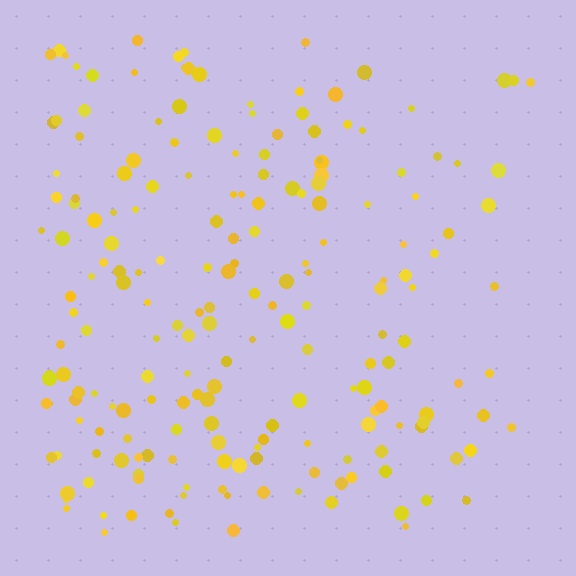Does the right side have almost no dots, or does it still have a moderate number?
Still a moderate number, just noticeably fewer than the left.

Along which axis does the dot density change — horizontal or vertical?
Horizontal.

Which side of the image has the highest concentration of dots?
The left.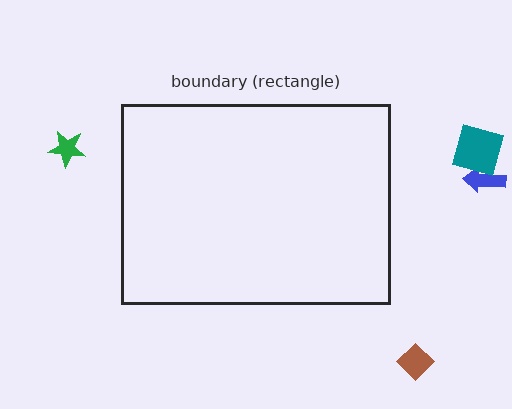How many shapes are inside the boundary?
0 inside, 4 outside.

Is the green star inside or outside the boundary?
Outside.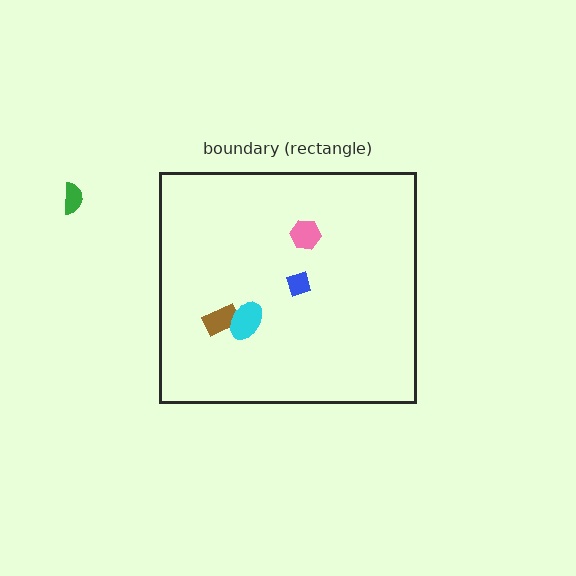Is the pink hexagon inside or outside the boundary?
Inside.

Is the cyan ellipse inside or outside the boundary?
Inside.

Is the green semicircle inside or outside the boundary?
Outside.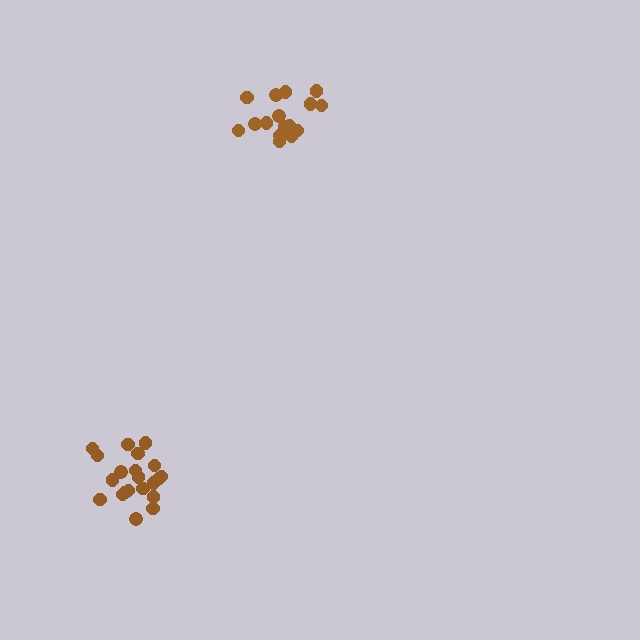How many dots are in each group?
Group 1: 21 dots, Group 2: 16 dots (37 total).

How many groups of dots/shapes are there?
There are 2 groups.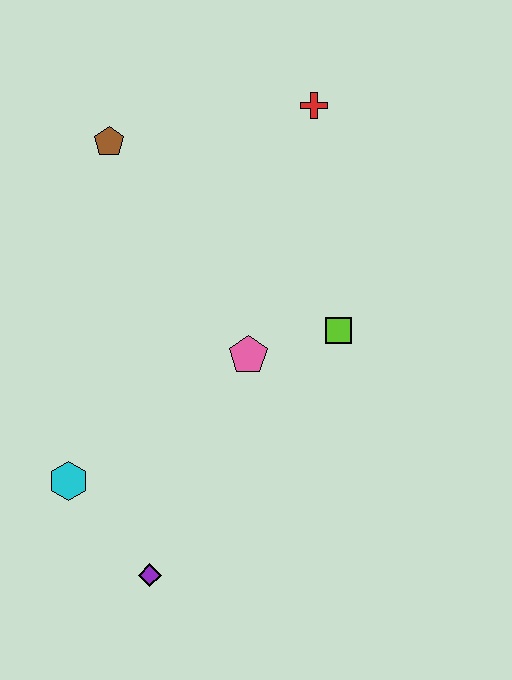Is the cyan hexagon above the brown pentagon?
No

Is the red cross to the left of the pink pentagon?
No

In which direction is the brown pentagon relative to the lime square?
The brown pentagon is to the left of the lime square.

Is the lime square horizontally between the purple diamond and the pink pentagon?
No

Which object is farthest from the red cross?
The purple diamond is farthest from the red cross.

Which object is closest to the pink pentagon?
The lime square is closest to the pink pentagon.